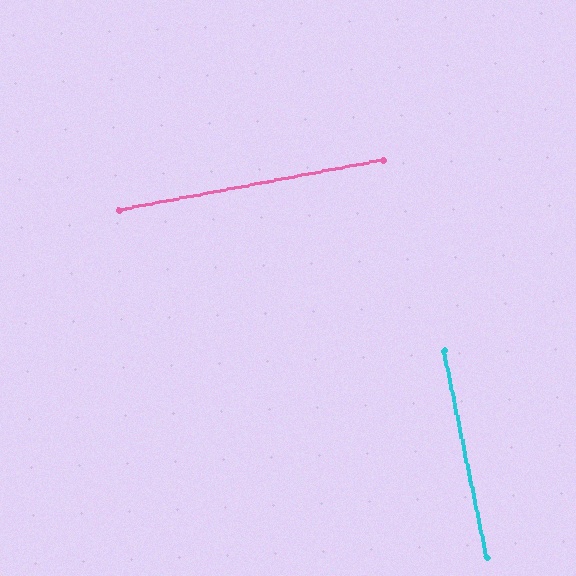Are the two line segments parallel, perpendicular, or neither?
Perpendicular — they meet at approximately 89°.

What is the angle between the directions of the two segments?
Approximately 89 degrees.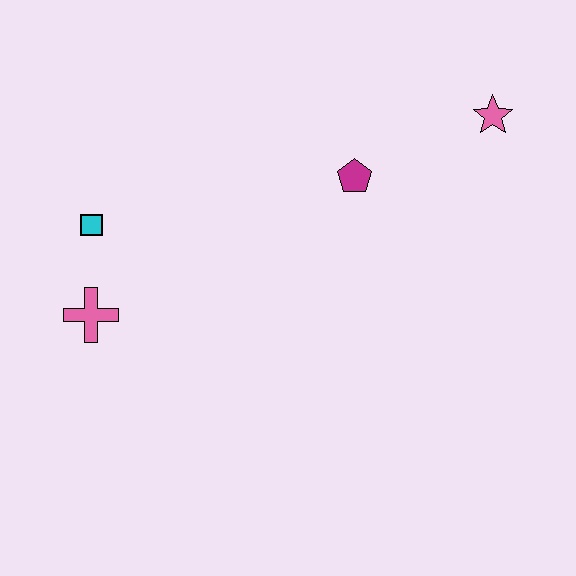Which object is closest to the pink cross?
The cyan square is closest to the pink cross.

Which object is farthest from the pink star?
The pink cross is farthest from the pink star.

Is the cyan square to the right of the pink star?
No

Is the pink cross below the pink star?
Yes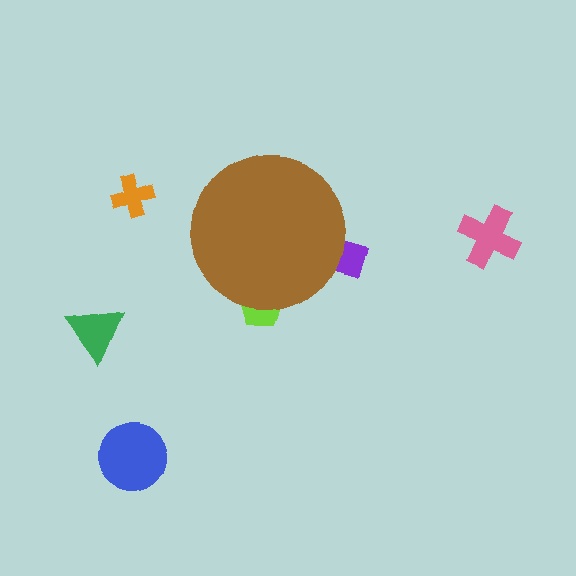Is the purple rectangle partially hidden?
Yes, the purple rectangle is partially hidden behind the brown circle.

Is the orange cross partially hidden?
No, the orange cross is fully visible.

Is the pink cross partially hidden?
No, the pink cross is fully visible.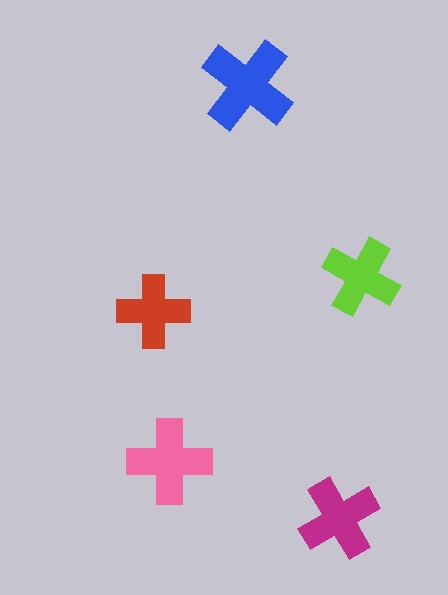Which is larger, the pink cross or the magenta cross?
The pink one.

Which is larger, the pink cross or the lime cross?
The pink one.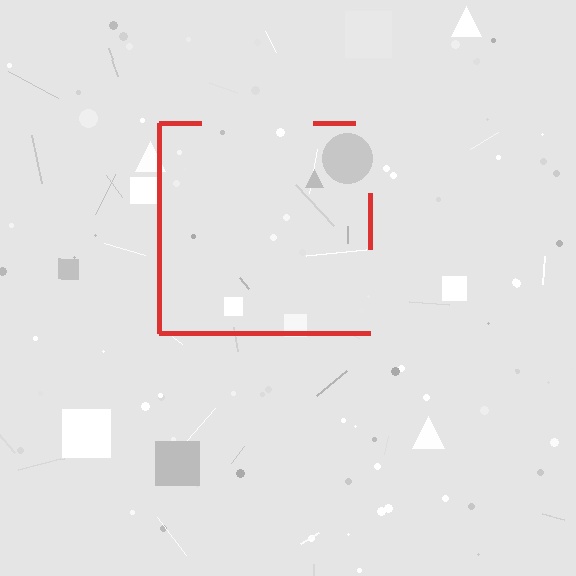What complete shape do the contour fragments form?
The contour fragments form a square.